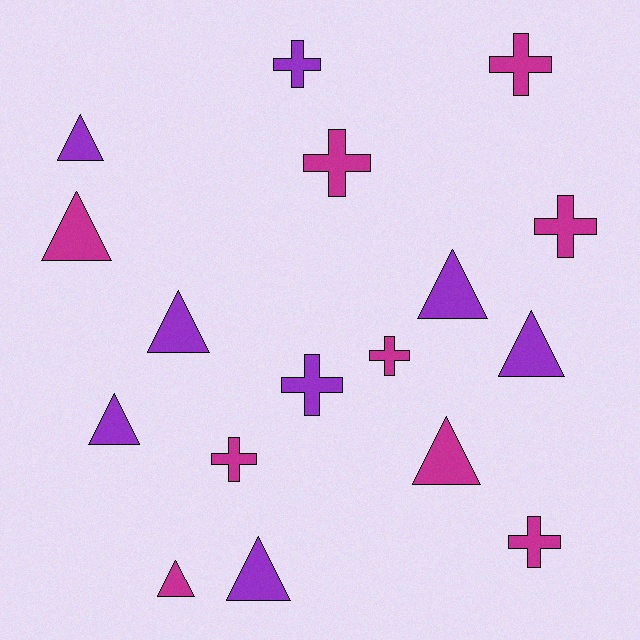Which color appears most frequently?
Magenta, with 9 objects.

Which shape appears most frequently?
Triangle, with 9 objects.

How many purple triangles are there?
There are 6 purple triangles.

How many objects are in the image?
There are 17 objects.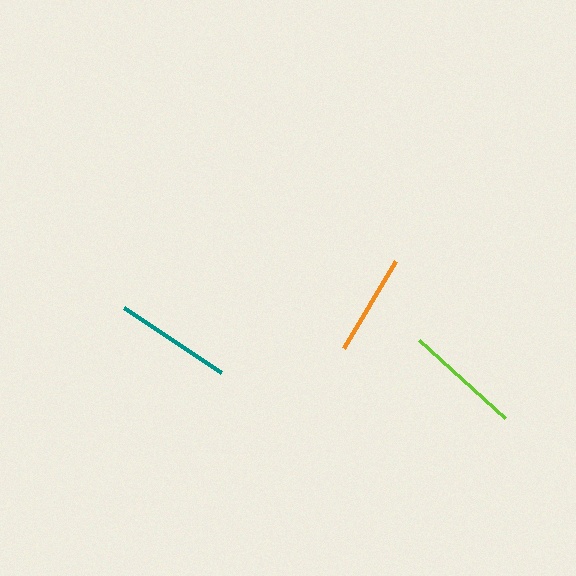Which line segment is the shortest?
The orange line is the shortest at approximately 101 pixels.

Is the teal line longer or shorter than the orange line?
The teal line is longer than the orange line.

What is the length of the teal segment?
The teal segment is approximately 117 pixels long.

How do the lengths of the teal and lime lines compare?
The teal and lime lines are approximately the same length.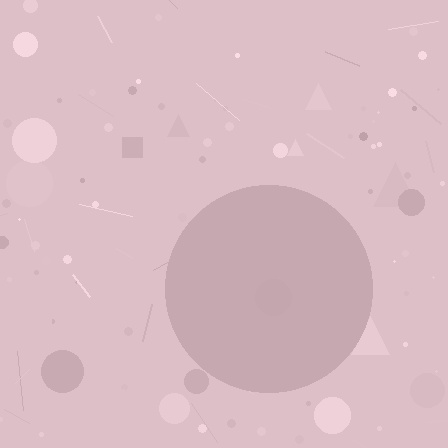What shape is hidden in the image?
A circle is hidden in the image.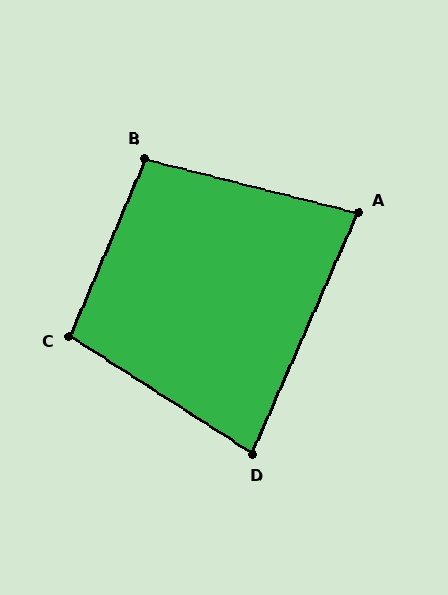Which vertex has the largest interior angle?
C, at approximately 100 degrees.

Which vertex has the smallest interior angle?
A, at approximately 80 degrees.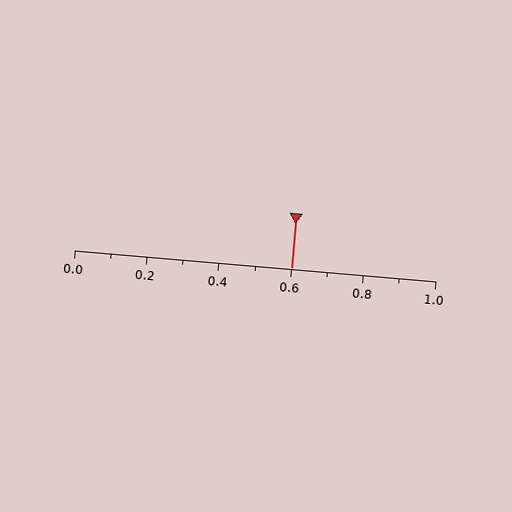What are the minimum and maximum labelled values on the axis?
The axis runs from 0.0 to 1.0.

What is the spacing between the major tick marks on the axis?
The major ticks are spaced 0.2 apart.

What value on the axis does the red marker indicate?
The marker indicates approximately 0.6.